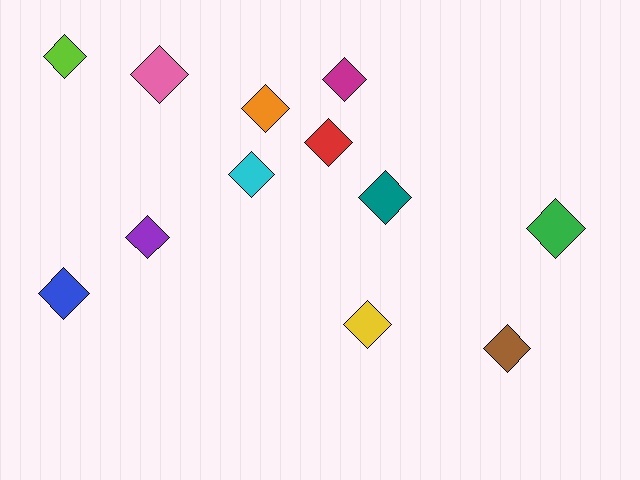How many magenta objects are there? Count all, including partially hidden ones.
There is 1 magenta object.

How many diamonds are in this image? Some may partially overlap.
There are 12 diamonds.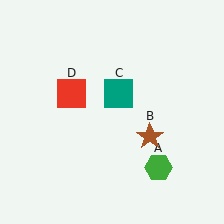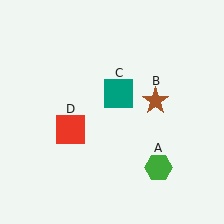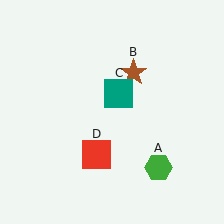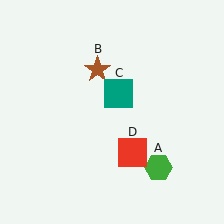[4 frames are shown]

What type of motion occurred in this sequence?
The brown star (object B), red square (object D) rotated counterclockwise around the center of the scene.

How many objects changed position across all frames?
2 objects changed position: brown star (object B), red square (object D).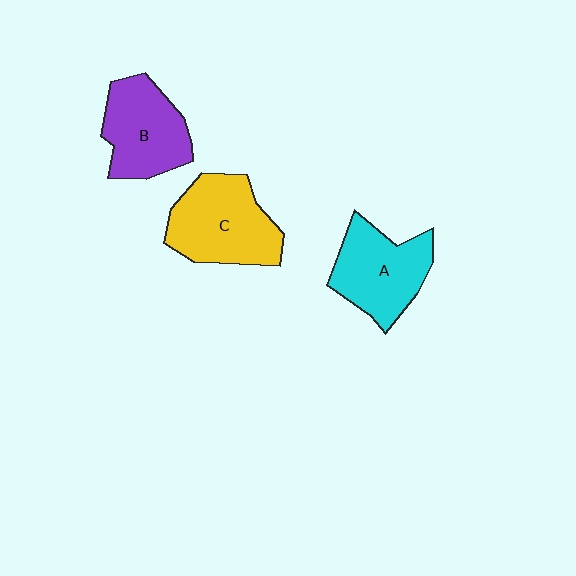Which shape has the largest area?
Shape C (yellow).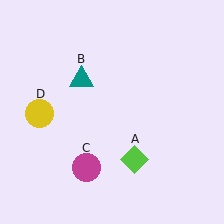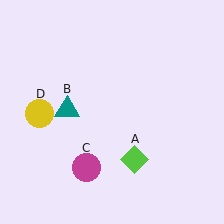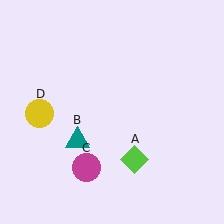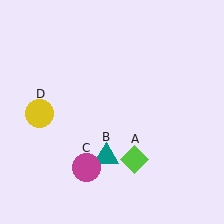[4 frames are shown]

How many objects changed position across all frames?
1 object changed position: teal triangle (object B).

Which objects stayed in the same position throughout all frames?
Lime diamond (object A) and magenta circle (object C) and yellow circle (object D) remained stationary.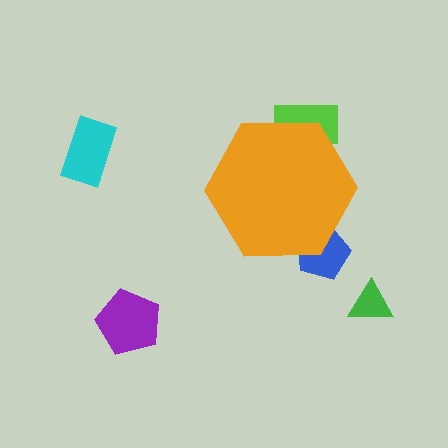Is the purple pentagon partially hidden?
No, the purple pentagon is fully visible.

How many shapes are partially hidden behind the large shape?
2 shapes are partially hidden.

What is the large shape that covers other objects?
An orange hexagon.